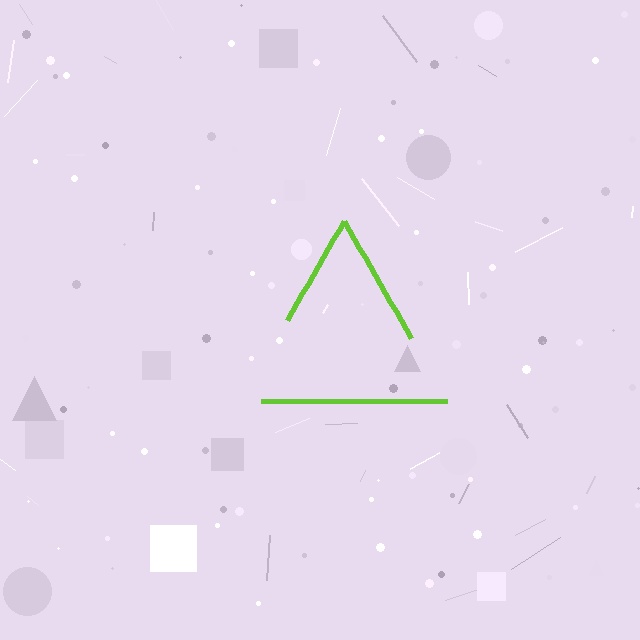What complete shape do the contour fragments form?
The contour fragments form a triangle.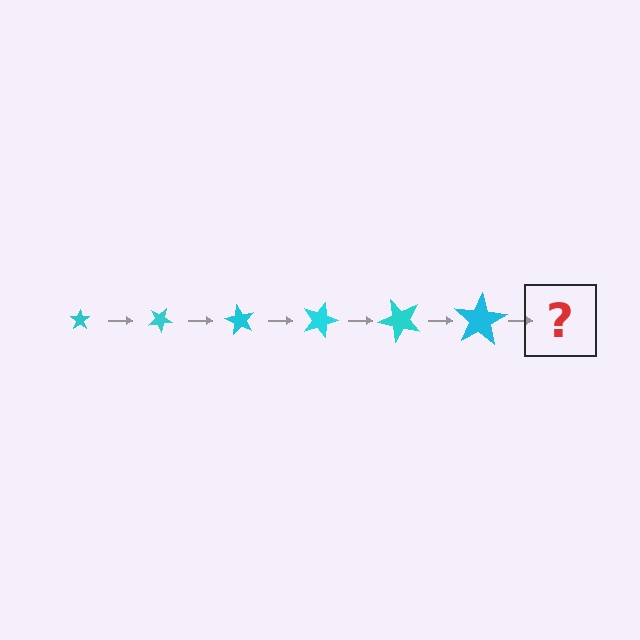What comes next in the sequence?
The next element should be a star, larger than the previous one and rotated 180 degrees from the start.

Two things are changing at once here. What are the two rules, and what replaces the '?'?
The two rules are that the star grows larger each step and it rotates 30 degrees each step. The '?' should be a star, larger than the previous one and rotated 180 degrees from the start.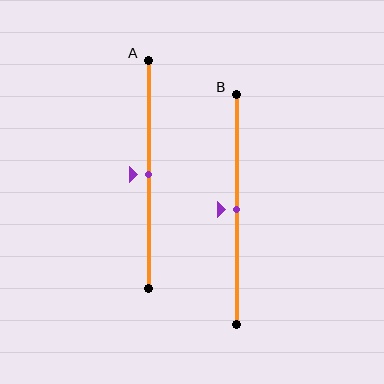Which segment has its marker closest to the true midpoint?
Segment A has its marker closest to the true midpoint.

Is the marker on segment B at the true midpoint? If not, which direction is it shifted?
Yes, the marker on segment B is at the true midpoint.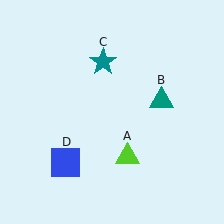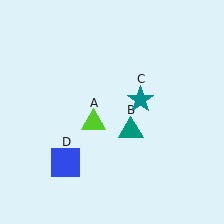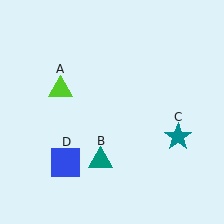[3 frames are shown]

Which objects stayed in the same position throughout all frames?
Blue square (object D) remained stationary.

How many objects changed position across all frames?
3 objects changed position: lime triangle (object A), teal triangle (object B), teal star (object C).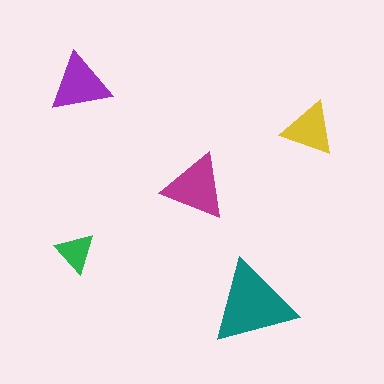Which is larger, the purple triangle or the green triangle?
The purple one.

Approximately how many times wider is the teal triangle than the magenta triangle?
About 1.5 times wider.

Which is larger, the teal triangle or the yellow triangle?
The teal one.